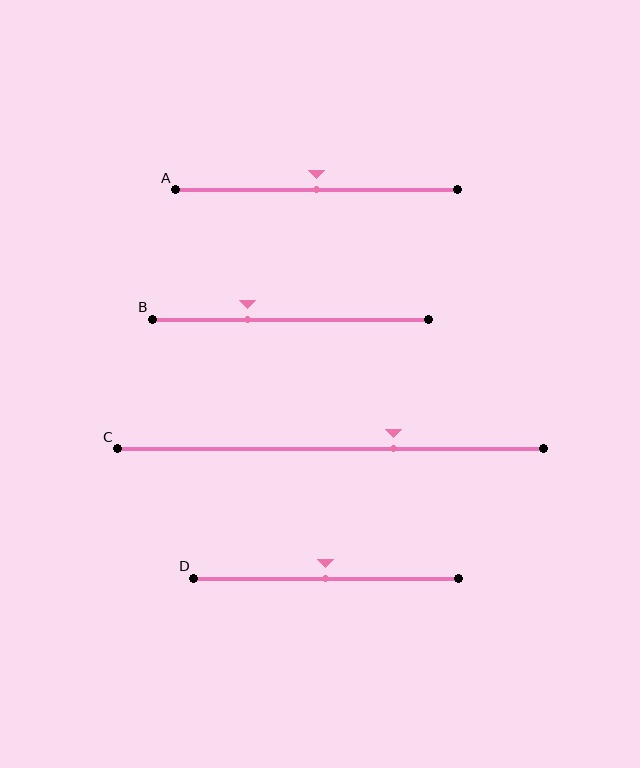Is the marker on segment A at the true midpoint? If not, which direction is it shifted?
Yes, the marker on segment A is at the true midpoint.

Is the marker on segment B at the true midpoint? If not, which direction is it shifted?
No, the marker on segment B is shifted to the left by about 16% of the segment length.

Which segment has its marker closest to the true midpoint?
Segment A has its marker closest to the true midpoint.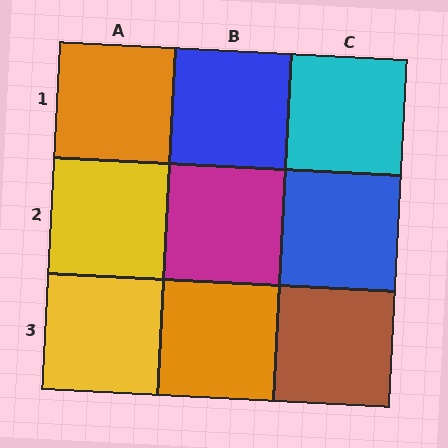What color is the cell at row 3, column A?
Yellow.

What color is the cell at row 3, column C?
Brown.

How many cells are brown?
1 cell is brown.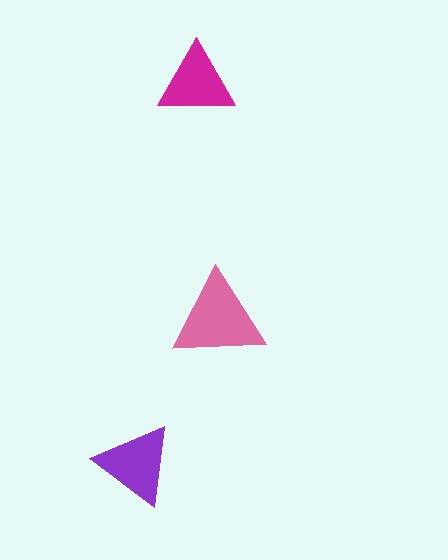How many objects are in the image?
There are 3 objects in the image.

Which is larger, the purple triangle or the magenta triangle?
The purple one.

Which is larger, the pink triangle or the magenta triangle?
The pink one.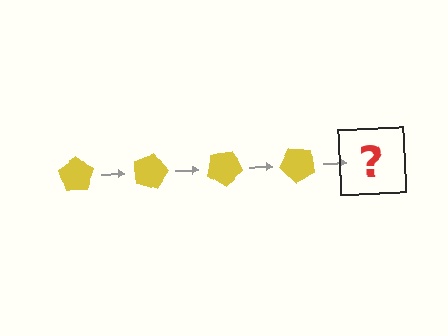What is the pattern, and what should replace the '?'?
The pattern is that the pentagon rotates 15 degrees each step. The '?' should be a yellow pentagon rotated 60 degrees.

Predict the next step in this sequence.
The next step is a yellow pentagon rotated 60 degrees.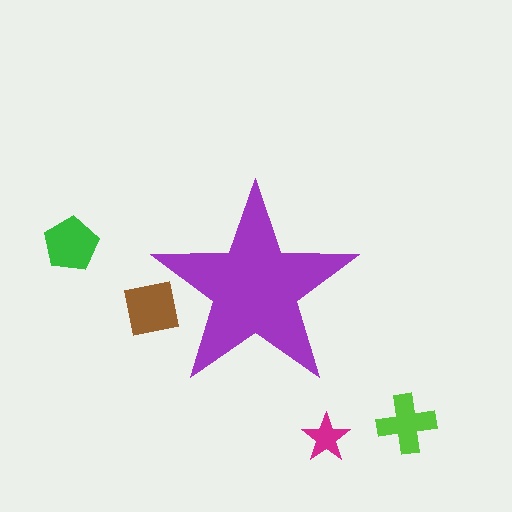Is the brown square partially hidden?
Yes, the brown square is partially hidden behind the purple star.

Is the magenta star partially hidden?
No, the magenta star is fully visible.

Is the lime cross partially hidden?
No, the lime cross is fully visible.